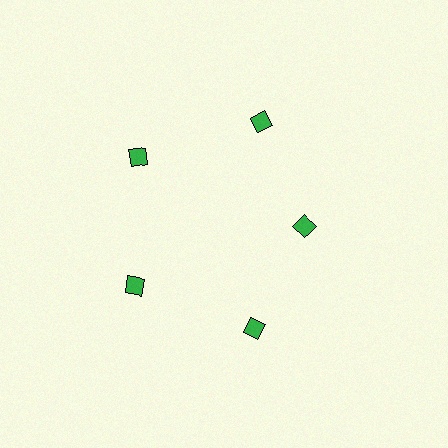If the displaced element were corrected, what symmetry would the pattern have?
It would have 5-fold rotational symmetry — the pattern would map onto itself every 72 degrees.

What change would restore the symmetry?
The symmetry would be restored by moving it outward, back onto the ring so that all 5 diamonds sit at equal angles and equal distance from the center.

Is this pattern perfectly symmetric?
No. The 5 green diamonds are arranged in a ring, but one element near the 3 o'clock position is pulled inward toward the center, breaking the 5-fold rotational symmetry.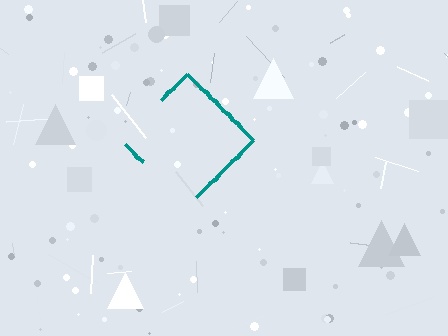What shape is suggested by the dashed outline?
The dashed outline suggests a diamond.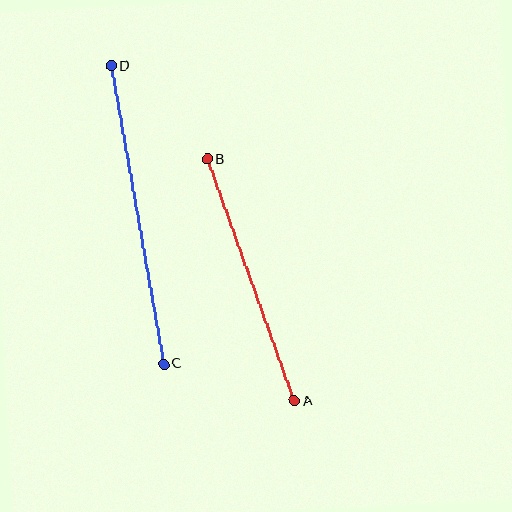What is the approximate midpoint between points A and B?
The midpoint is at approximately (251, 280) pixels.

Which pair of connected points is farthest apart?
Points C and D are farthest apart.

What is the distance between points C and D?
The distance is approximately 302 pixels.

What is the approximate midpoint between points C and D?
The midpoint is at approximately (137, 215) pixels.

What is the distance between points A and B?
The distance is approximately 257 pixels.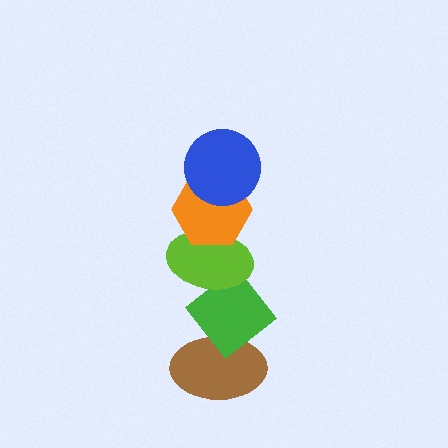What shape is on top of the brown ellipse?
The green diamond is on top of the brown ellipse.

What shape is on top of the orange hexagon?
The blue circle is on top of the orange hexagon.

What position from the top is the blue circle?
The blue circle is 1st from the top.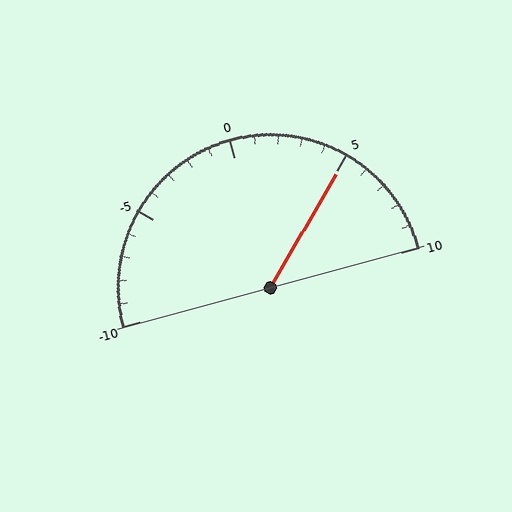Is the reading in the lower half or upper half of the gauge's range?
The reading is in the upper half of the range (-10 to 10).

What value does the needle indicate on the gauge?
The needle indicates approximately 5.